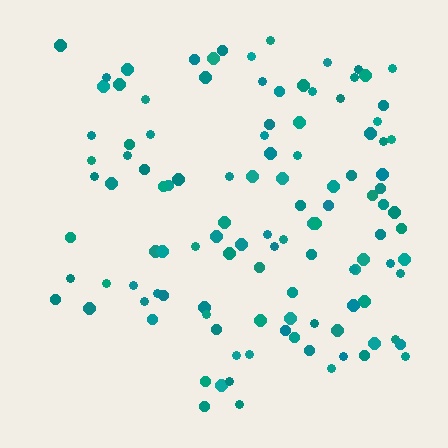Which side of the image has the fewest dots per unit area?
The left.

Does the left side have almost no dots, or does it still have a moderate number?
Still a moderate number, just noticeably fewer than the right.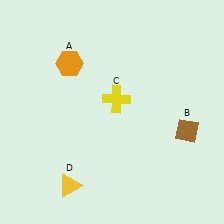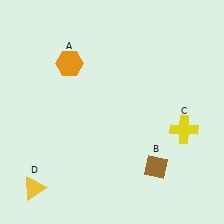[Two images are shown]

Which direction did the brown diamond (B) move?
The brown diamond (B) moved down.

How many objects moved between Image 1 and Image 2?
3 objects moved between the two images.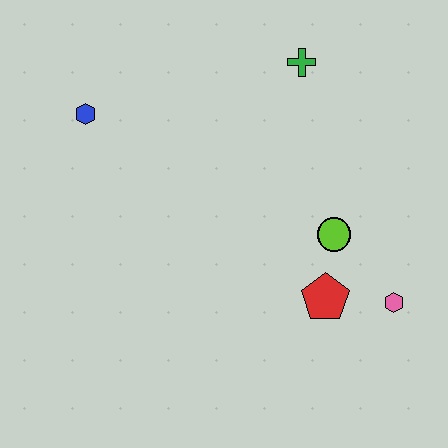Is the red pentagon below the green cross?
Yes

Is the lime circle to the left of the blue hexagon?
No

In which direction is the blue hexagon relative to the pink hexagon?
The blue hexagon is to the left of the pink hexagon.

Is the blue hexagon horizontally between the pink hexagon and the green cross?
No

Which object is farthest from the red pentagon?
The blue hexagon is farthest from the red pentagon.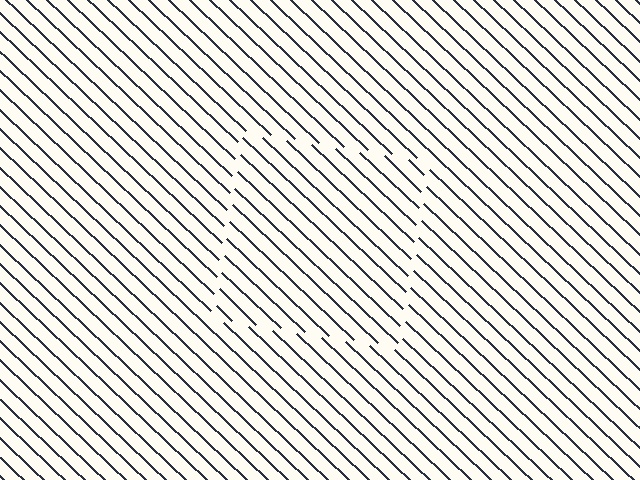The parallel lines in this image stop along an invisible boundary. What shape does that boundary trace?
An illusory square. The interior of the shape contains the same grating, shifted by half a period — the contour is defined by the phase discontinuity where line-ends from the inner and outer gratings abut.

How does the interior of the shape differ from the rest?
The interior of the shape contains the same grating, shifted by half a period — the contour is defined by the phase discontinuity where line-ends from the inner and outer gratings abut.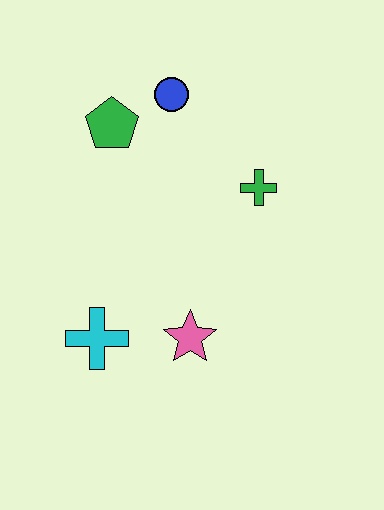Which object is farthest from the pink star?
The blue circle is farthest from the pink star.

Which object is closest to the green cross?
The blue circle is closest to the green cross.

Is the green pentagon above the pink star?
Yes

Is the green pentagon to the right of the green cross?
No